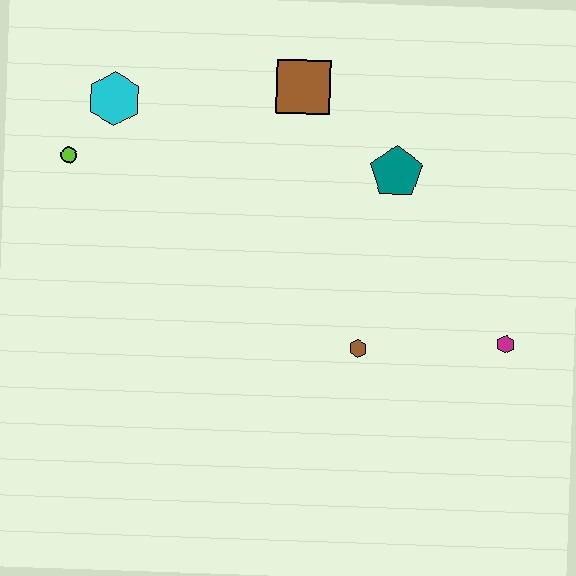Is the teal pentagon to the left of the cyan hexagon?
No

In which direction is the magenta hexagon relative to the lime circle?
The magenta hexagon is to the right of the lime circle.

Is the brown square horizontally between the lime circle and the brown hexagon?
Yes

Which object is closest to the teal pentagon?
The brown square is closest to the teal pentagon.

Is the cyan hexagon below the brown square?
Yes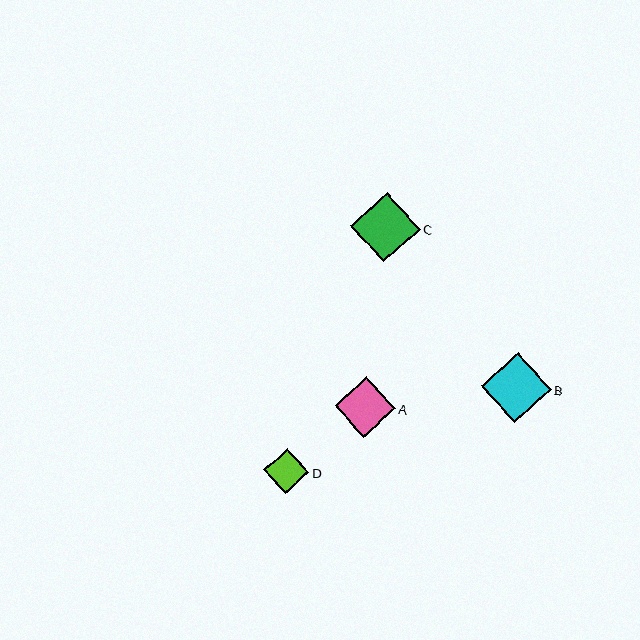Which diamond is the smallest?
Diamond D is the smallest with a size of approximately 45 pixels.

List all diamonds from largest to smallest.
From largest to smallest: B, C, A, D.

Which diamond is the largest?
Diamond B is the largest with a size of approximately 70 pixels.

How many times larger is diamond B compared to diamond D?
Diamond B is approximately 1.6 times the size of diamond D.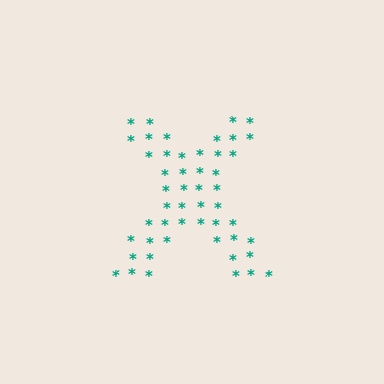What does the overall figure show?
The overall figure shows the letter X.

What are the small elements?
The small elements are asterisks.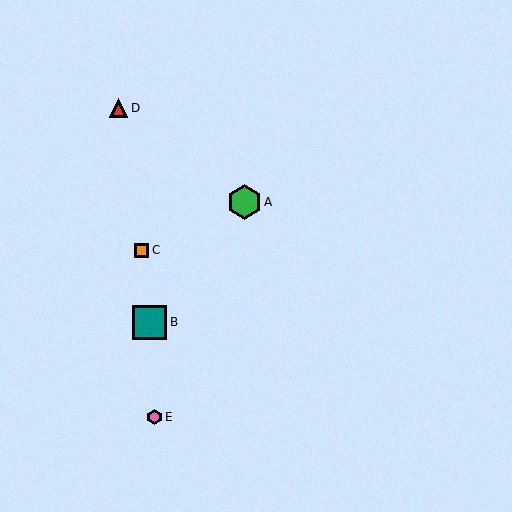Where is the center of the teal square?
The center of the teal square is at (150, 322).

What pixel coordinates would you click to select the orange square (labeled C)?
Click at (142, 250) to select the orange square C.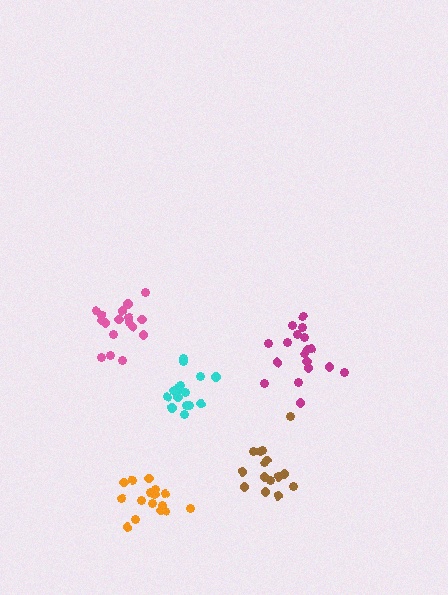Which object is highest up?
The pink cluster is topmost.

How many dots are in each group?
Group 1: 17 dots, Group 2: 15 dots, Group 3: 16 dots, Group 4: 17 dots, Group 5: 18 dots (83 total).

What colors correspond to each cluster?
The clusters are colored: cyan, brown, orange, pink, magenta.